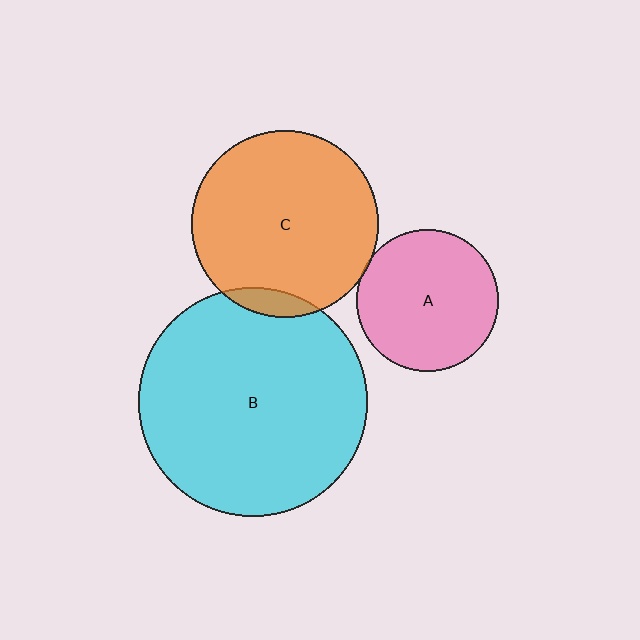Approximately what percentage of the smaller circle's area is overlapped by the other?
Approximately 5%.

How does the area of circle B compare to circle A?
Approximately 2.6 times.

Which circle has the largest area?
Circle B (cyan).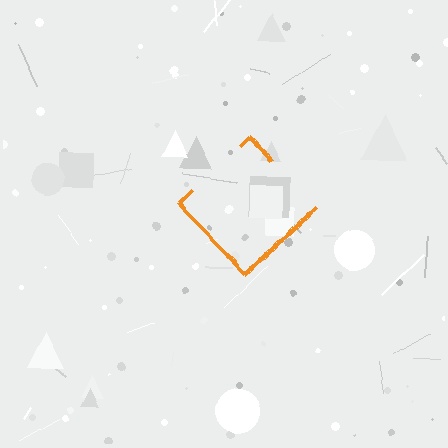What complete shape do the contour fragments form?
The contour fragments form a diamond.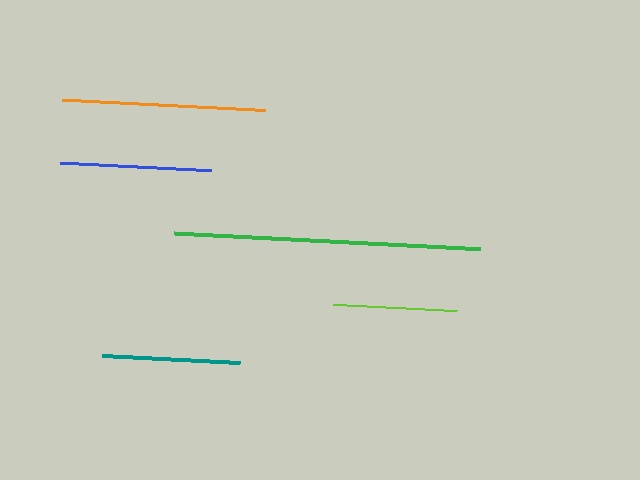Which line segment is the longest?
The green line is the longest at approximately 306 pixels.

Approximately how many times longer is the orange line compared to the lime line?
The orange line is approximately 1.6 times the length of the lime line.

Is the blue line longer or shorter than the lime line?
The blue line is longer than the lime line.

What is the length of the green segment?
The green segment is approximately 306 pixels long.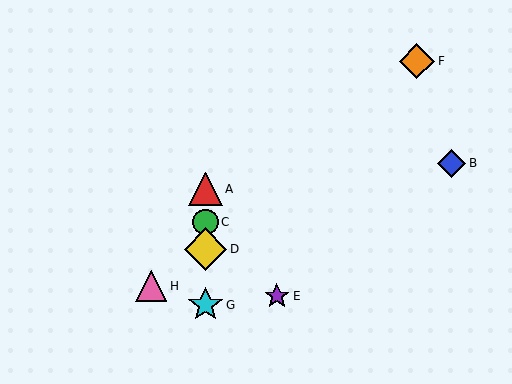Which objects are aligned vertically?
Objects A, C, D, G are aligned vertically.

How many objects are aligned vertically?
4 objects (A, C, D, G) are aligned vertically.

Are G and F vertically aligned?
No, G is at x≈206 and F is at x≈417.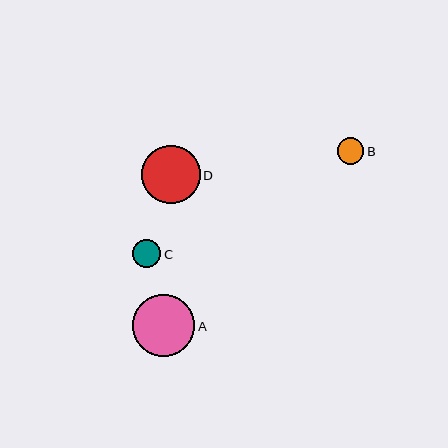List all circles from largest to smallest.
From largest to smallest: A, D, C, B.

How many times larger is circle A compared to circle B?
Circle A is approximately 2.4 times the size of circle B.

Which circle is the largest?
Circle A is the largest with a size of approximately 62 pixels.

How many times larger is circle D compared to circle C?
Circle D is approximately 2.1 times the size of circle C.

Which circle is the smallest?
Circle B is the smallest with a size of approximately 26 pixels.